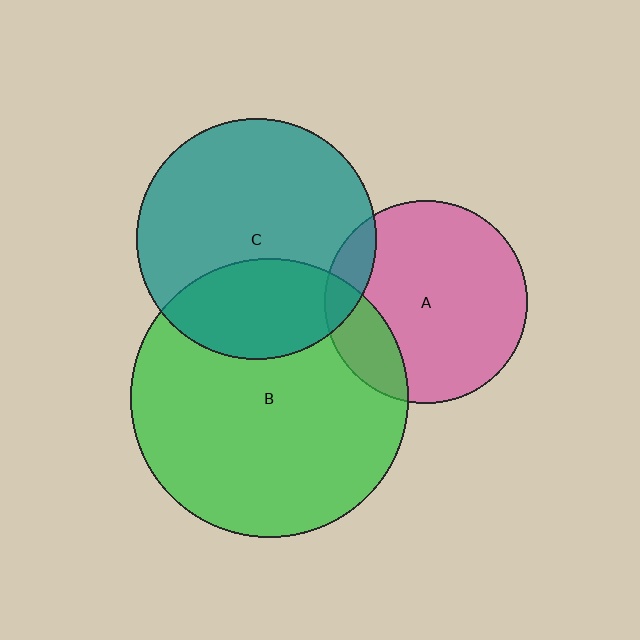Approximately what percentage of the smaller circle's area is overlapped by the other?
Approximately 20%.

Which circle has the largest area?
Circle B (green).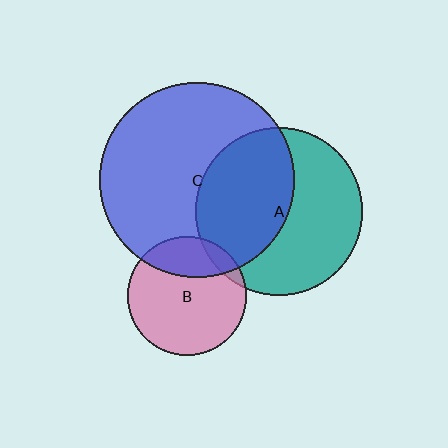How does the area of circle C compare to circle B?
Approximately 2.6 times.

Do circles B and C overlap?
Yes.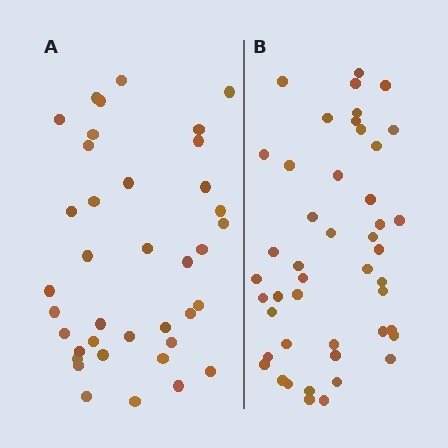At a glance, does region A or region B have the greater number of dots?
Region B (the right region) has more dots.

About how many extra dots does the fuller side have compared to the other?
Region B has roughly 8 or so more dots than region A.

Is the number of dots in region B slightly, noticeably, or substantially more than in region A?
Region B has only slightly more — the two regions are fairly close. The ratio is roughly 1.2 to 1.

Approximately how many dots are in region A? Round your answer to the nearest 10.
About 40 dots. (The exact count is 38, which rounds to 40.)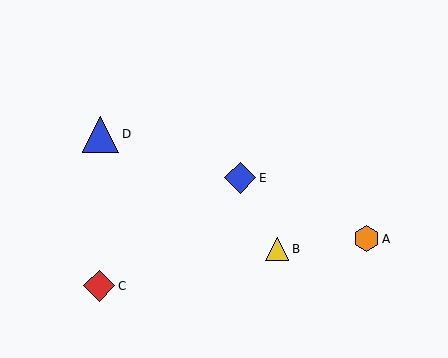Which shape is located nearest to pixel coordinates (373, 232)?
The orange hexagon (labeled A) at (366, 239) is nearest to that location.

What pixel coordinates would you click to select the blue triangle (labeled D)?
Click at (101, 134) to select the blue triangle D.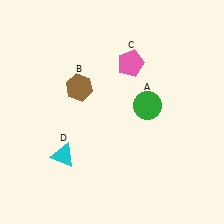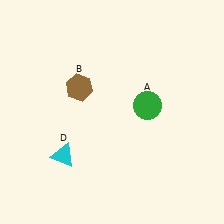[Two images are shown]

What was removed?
The pink pentagon (C) was removed in Image 2.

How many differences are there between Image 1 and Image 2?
There is 1 difference between the two images.